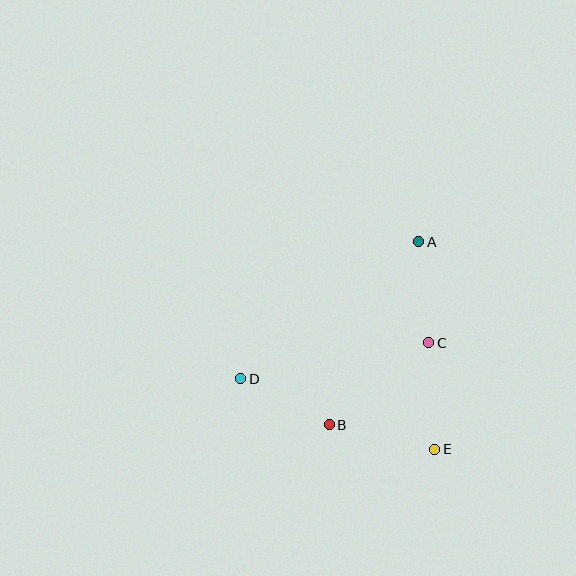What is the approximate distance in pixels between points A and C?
The distance between A and C is approximately 102 pixels.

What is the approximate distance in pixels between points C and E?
The distance between C and E is approximately 107 pixels.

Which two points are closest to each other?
Points B and D are closest to each other.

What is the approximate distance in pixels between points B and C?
The distance between B and C is approximately 129 pixels.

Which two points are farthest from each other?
Points A and D are farthest from each other.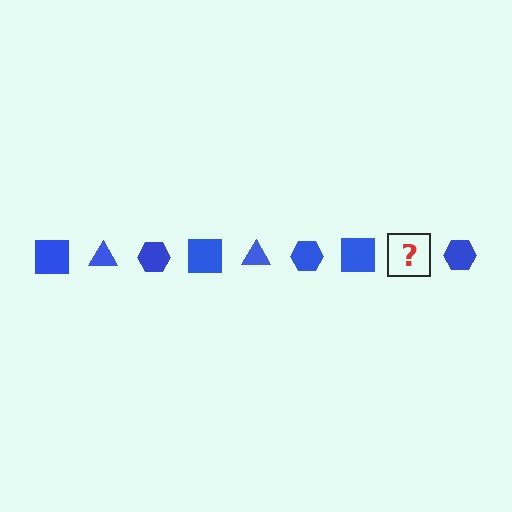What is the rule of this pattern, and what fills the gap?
The rule is that the pattern cycles through square, triangle, hexagon shapes in blue. The gap should be filled with a blue triangle.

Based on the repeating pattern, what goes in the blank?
The blank should be a blue triangle.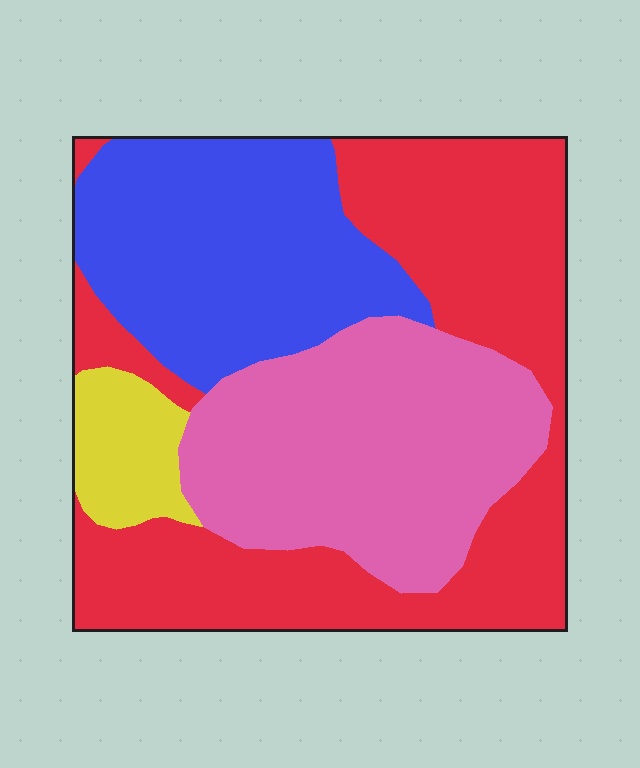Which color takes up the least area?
Yellow, at roughly 5%.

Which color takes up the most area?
Red, at roughly 40%.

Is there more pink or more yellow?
Pink.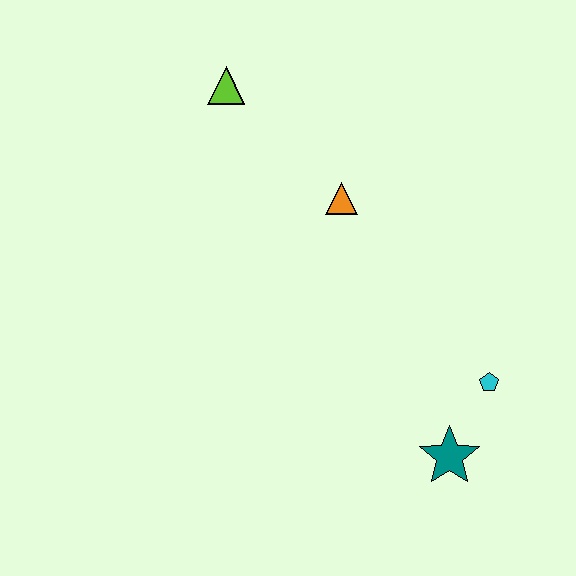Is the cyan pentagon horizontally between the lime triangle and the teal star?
No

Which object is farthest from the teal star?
The lime triangle is farthest from the teal star.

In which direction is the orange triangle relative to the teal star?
The orange triangle is above the teal star.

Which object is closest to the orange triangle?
The lime triangle is closest to the orange triangle.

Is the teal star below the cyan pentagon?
Yes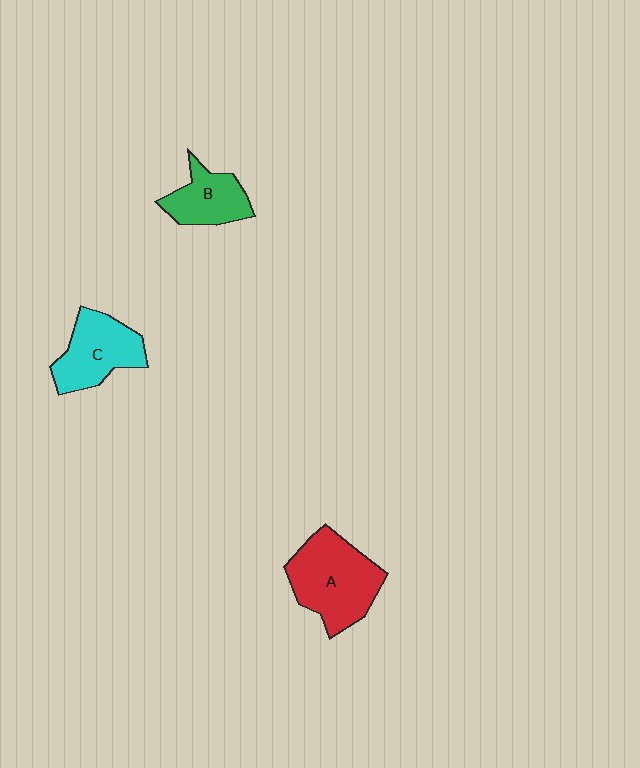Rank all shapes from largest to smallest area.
From largest to smallest: A (red), C (cyan), B (green).